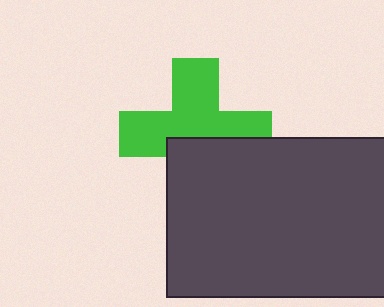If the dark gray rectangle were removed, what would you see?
You would see the complete green cross.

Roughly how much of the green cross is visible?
About half of it is visible (roughly 62%).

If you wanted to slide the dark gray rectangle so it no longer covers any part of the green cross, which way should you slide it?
Slide it down — that is the most direct way to separate the two shapes.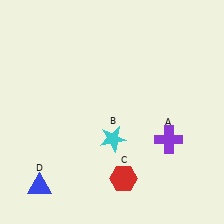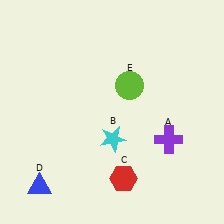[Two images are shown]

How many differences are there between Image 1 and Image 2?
There is 1 difference between the two images.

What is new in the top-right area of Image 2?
A lime circle (E) was added in the top-right area of Image 2.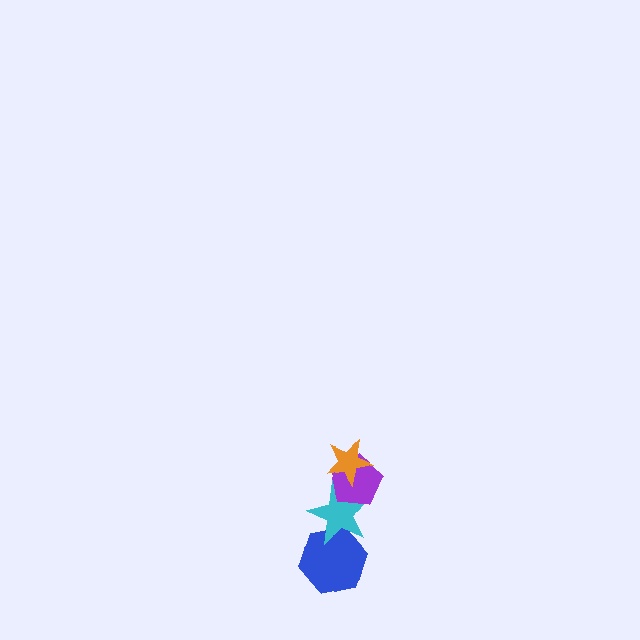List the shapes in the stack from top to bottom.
From top to bottom: the orange star, the purple pentagon, the cyan star, the blue hexagon.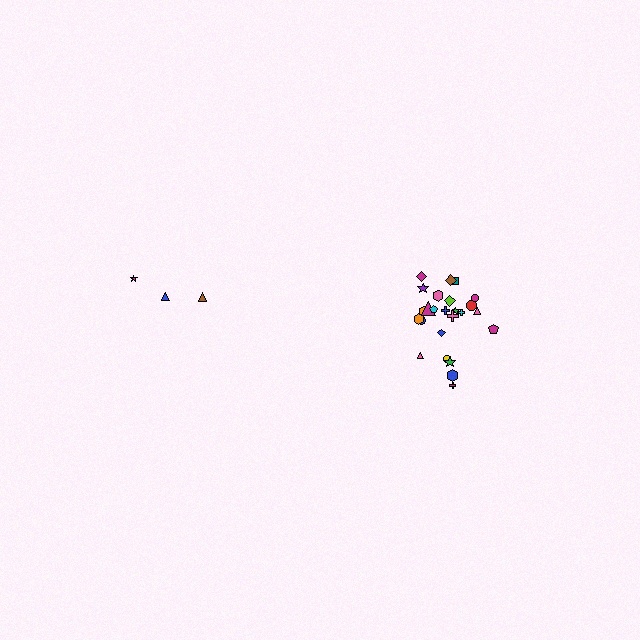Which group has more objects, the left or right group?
The right group.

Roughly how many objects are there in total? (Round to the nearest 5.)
Roughly 30 objects in total.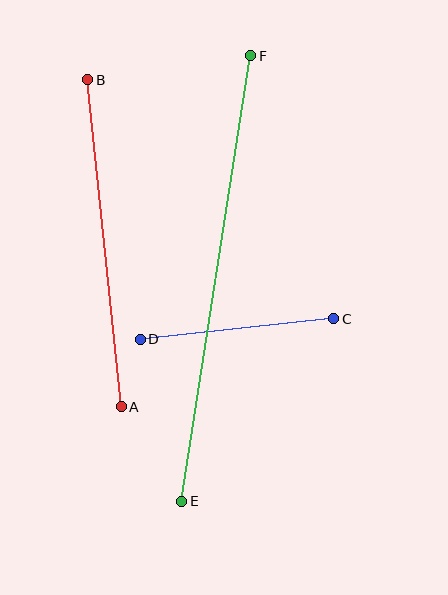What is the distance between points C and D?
The distance is approximately 195 pixels.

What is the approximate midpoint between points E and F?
The midpoint is at approximately (216, 279) pixels.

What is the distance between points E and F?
The distance is approximately 451 pixels.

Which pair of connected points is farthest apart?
Points E and F are farthest apart.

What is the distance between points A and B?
The distance is approximately 329 pixels.